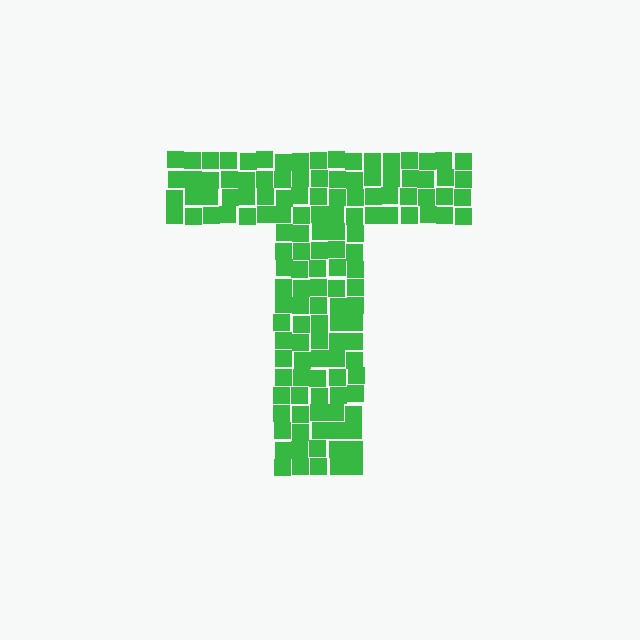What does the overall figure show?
The overall figure shows the letter T.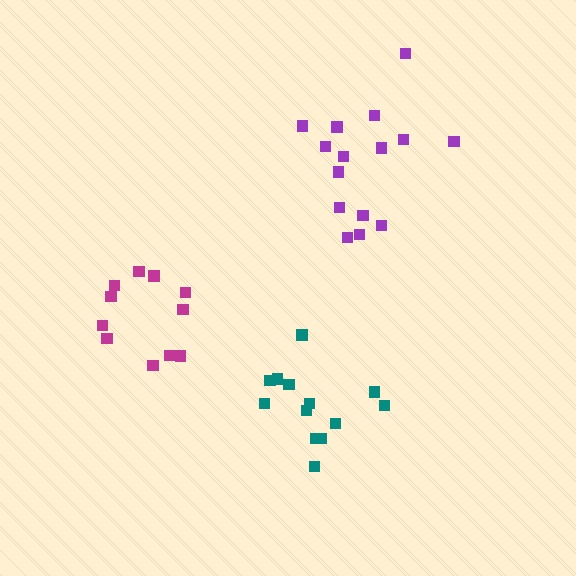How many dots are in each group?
Group 1: 15 dots, Group 2: 13 dots, Group 3: 11 dots (39 total).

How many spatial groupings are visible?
There are 3 spatial groupings.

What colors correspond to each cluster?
The clusters are colored: purple, teal, magenta.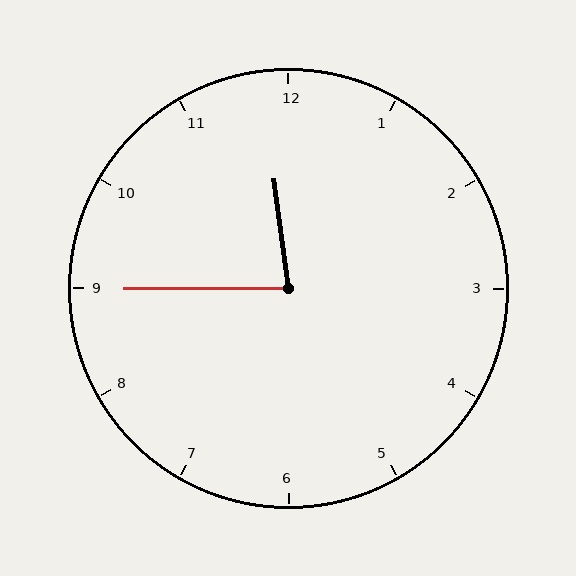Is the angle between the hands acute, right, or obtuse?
It is acute.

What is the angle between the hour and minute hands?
Approximately 82 degrees.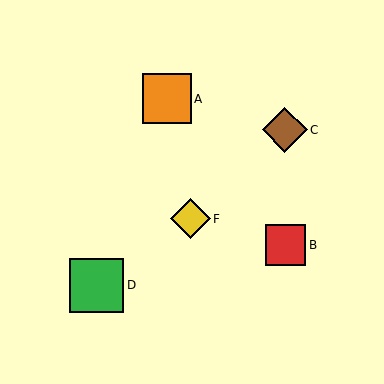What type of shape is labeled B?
Shape B is a red square.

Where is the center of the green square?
The center of the green square is at (97, 285).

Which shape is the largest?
The green square (labeled D) is the largest.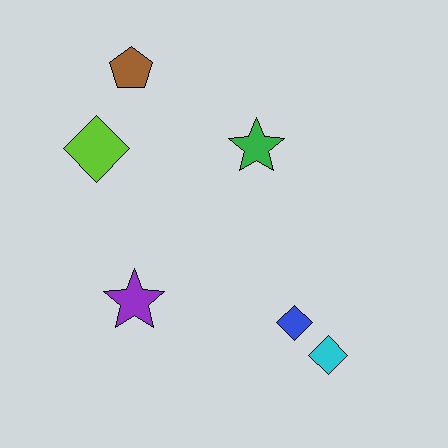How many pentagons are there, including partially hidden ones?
There is 1 pentagon.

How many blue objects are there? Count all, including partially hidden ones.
There is 1 blue object.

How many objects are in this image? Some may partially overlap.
There are 6 objects.